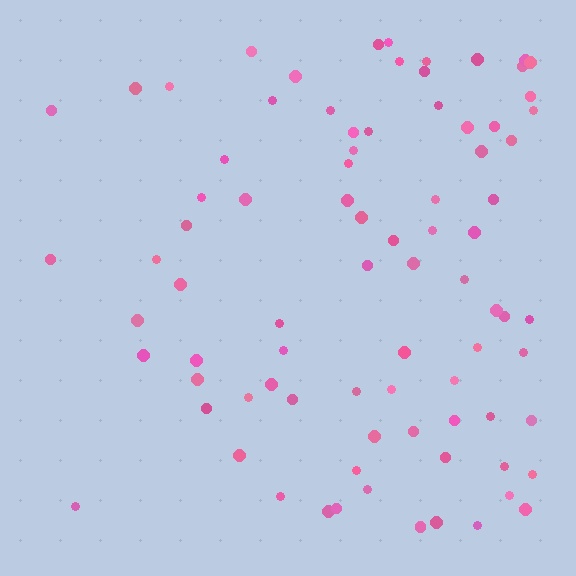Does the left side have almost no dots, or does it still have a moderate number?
Still a moderate number, just noticeably fewer than the right.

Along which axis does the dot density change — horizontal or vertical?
Horizontal.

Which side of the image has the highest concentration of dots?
The right.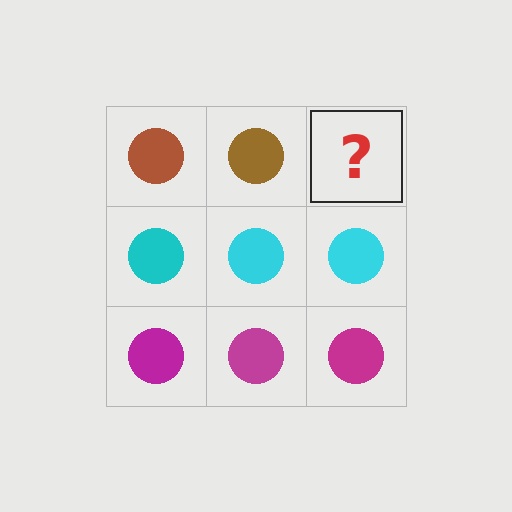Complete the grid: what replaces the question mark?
The question mark should be replaced with a brown circle.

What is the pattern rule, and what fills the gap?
The rule is that each row has a consistent color. The gap should be filled with a brown circle.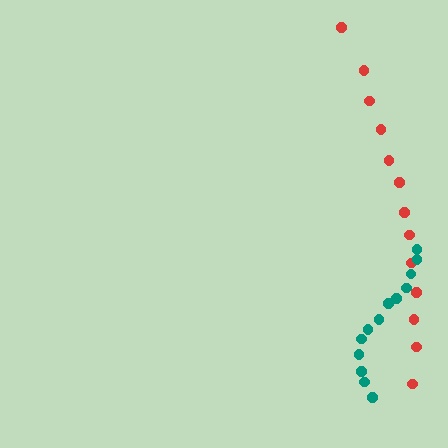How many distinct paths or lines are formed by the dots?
There are 2 distinct paths.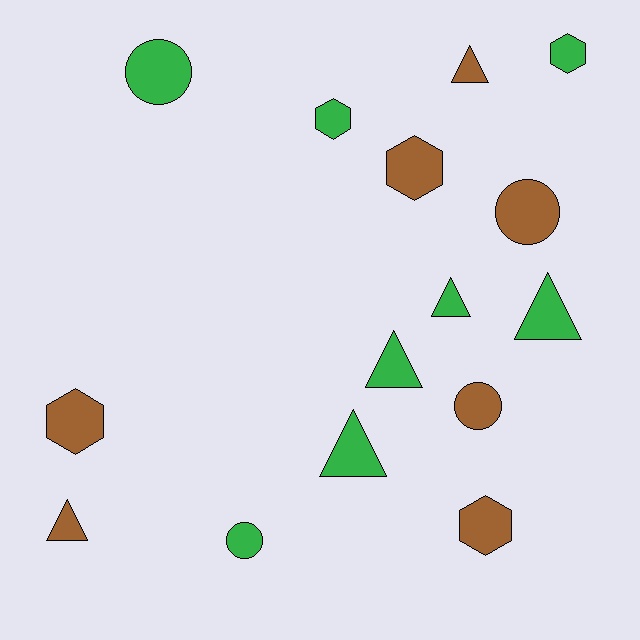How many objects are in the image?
There are 15 objects.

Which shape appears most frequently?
Triangle, with 6 objects.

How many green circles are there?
There are 2 green circles.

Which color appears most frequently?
Green, with 8 objects.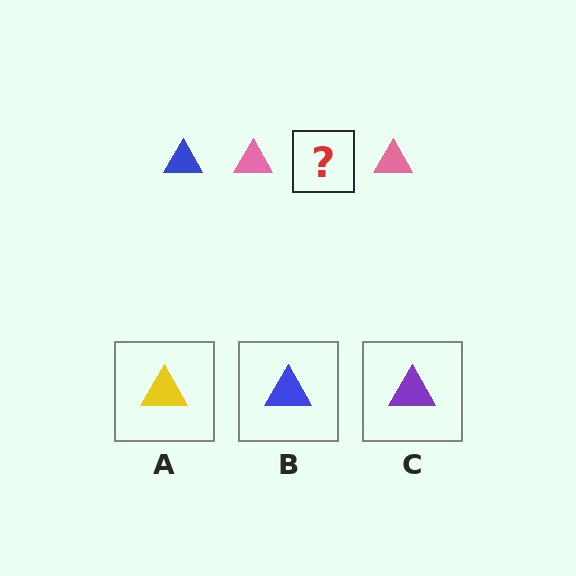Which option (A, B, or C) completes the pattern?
B.